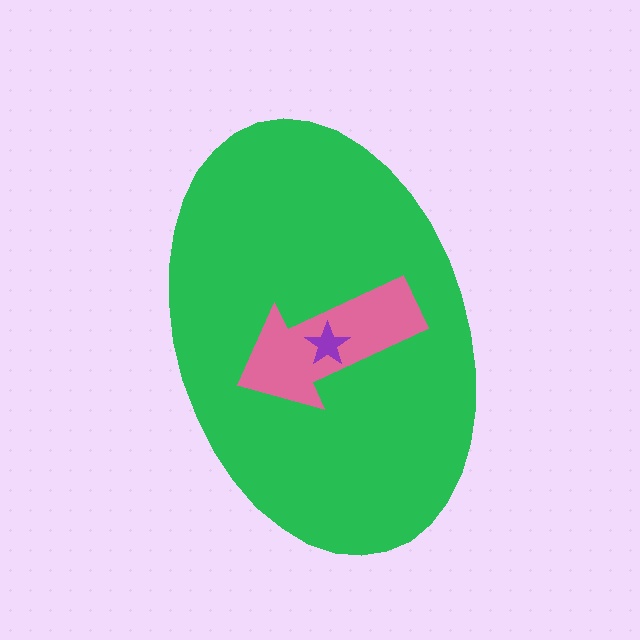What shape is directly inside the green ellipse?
The pink arrow.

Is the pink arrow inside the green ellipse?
Yes.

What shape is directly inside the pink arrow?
The purple star.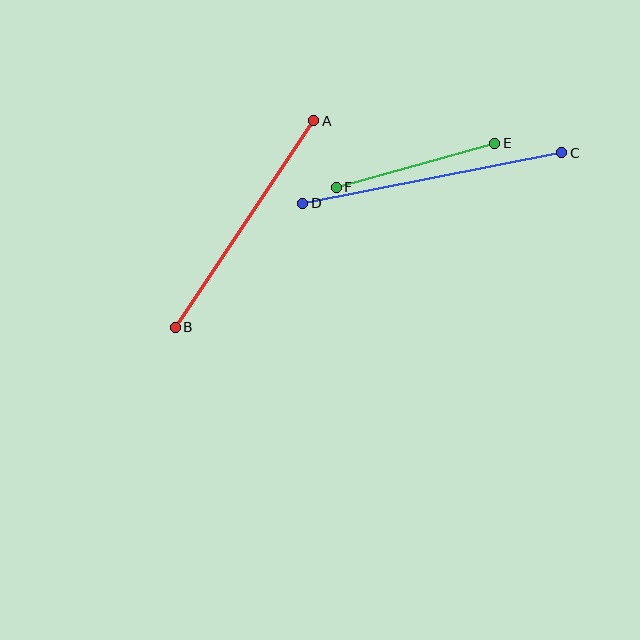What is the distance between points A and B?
The distance is approximately 249 pixels.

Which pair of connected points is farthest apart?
Points C and D are farthest apart.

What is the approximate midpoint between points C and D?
The midpoint is at approximately (432, 178) pixels.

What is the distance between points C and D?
The distance is approximately 264 pixels.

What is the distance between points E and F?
The distance is approximately 165 pixels.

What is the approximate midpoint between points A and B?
The midpoint is at approximately (244, 224) pixels.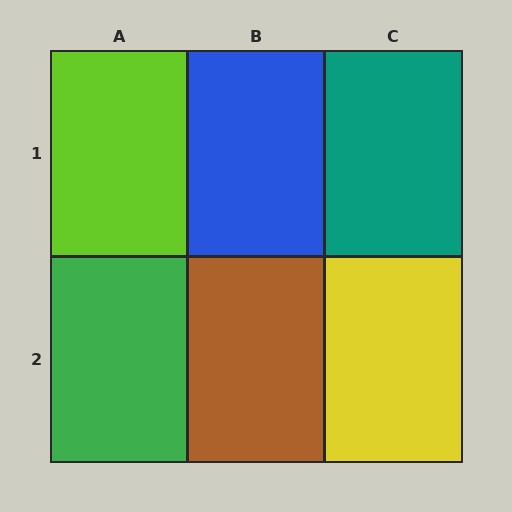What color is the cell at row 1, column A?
Lime.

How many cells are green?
1 cell is green.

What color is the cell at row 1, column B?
Blue.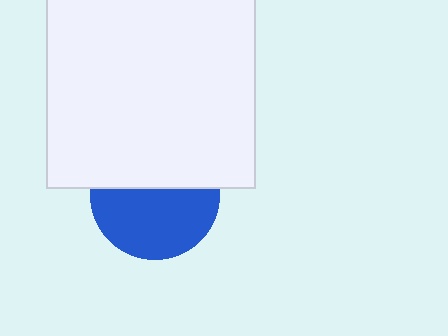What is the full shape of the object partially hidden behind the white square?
The partially hidden object is a blue circle.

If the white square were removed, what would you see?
You would see the complete blue circle.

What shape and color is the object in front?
The object in front is a white square.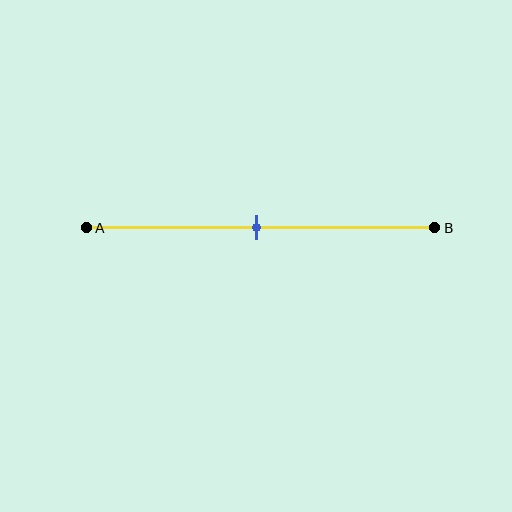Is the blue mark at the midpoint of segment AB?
Yes, the mark is approximately at the midpoint.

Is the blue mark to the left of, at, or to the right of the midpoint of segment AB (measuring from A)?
The blue mark is approximately at the midpoint of segment AB.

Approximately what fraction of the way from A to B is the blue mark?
The blue mark is approximately 50% of the way from A to B.